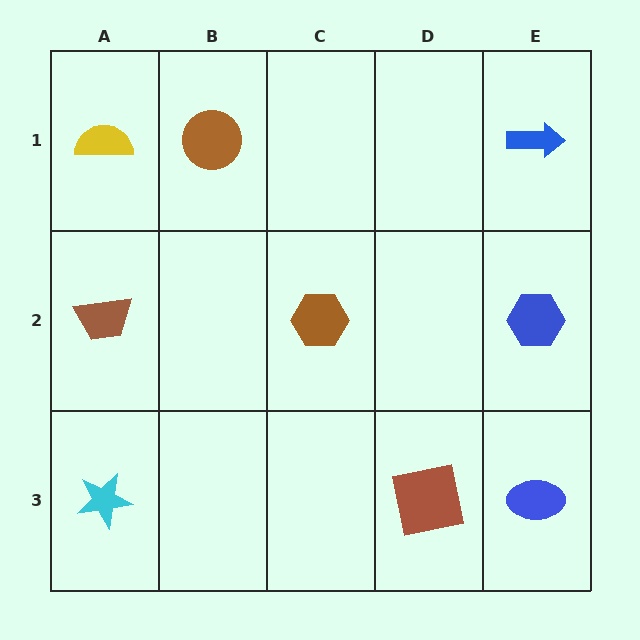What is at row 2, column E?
A blue hexagon.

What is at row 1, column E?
A blue arrow.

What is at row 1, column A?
A yellow semicircle.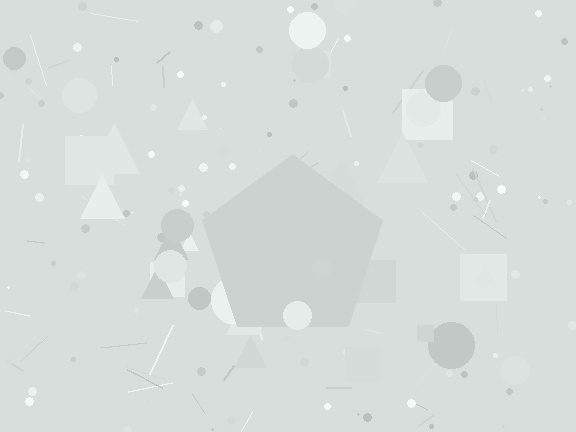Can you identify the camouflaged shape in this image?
The camouflaged shape is a pentagon.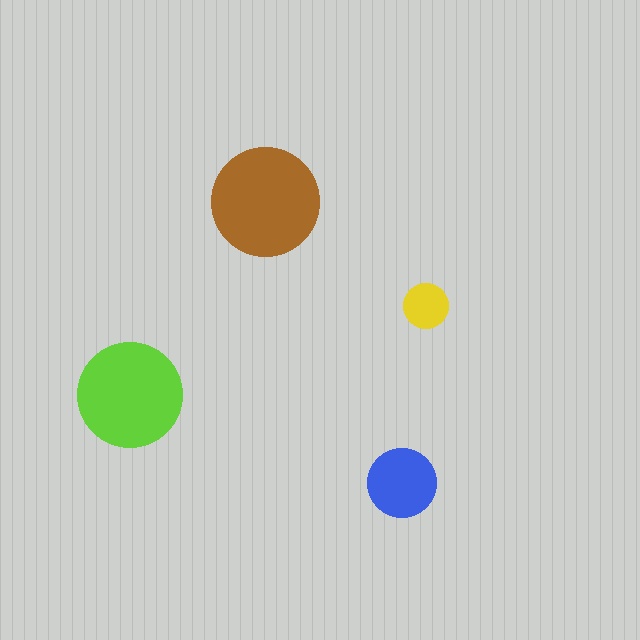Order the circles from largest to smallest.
the brown one, the lime one, the blue one, the yellow one.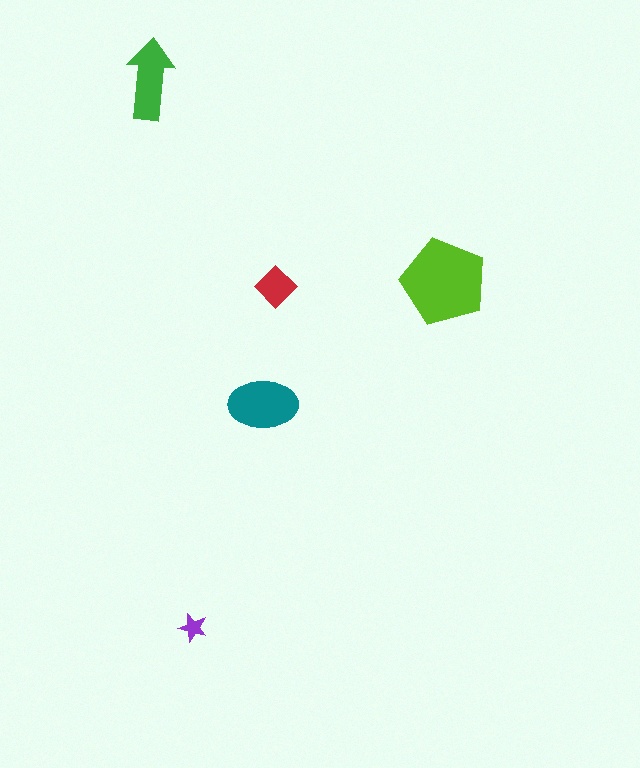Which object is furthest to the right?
The lime pentagon is rightmost.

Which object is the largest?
The lime pentagon.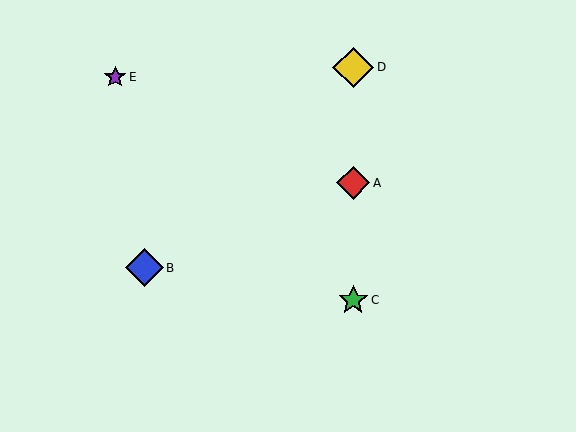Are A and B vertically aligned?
No, A is at x≈353 and B is at x≈144.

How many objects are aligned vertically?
3 objects (A, C, D) are aligned vertically.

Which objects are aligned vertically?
Objects A, C, D are aligned vertically.